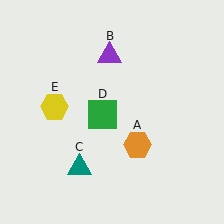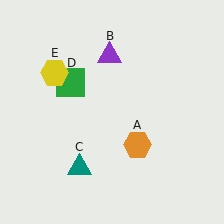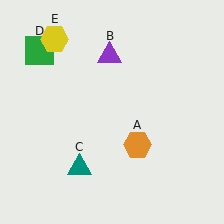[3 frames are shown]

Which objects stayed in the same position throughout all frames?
Orange hexagon (object A) and purple triangle (object B) and teal triangle (object C) remained stationary.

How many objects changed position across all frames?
2 objects changed position: green square (object D), yellow hexagon (object E).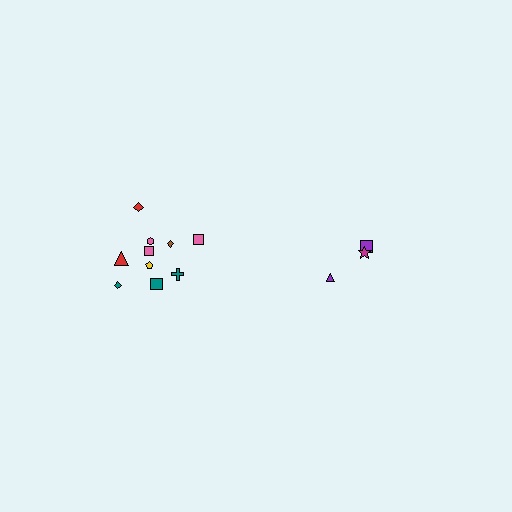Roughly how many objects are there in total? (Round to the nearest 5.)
Roughly 15 objects in total.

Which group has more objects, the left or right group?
The left group.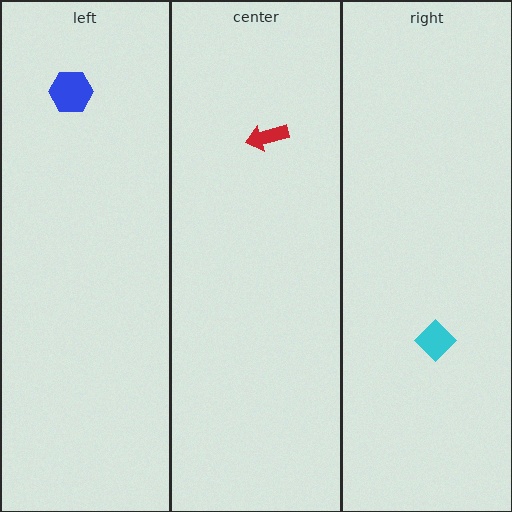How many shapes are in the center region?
1.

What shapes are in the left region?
The blue hexagon.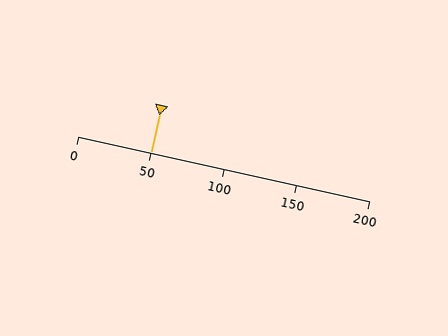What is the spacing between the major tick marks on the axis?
The major ticks are spaced 50 apart.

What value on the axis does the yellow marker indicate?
The marker indicates approximately 50.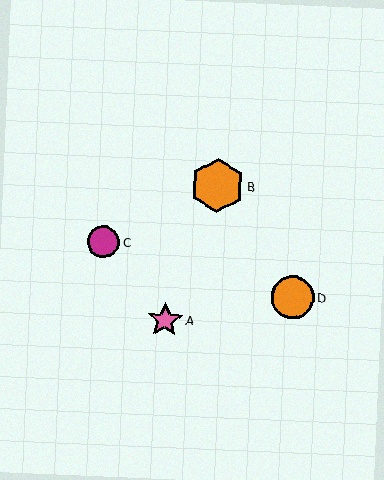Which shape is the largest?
The orange hexagon (labeled B) is the largest.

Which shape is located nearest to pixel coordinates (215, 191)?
The orange hexagon (labeled B) at (218, 186) is nearest to that location.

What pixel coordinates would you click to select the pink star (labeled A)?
Click at (165, 320) to select the pink star A.